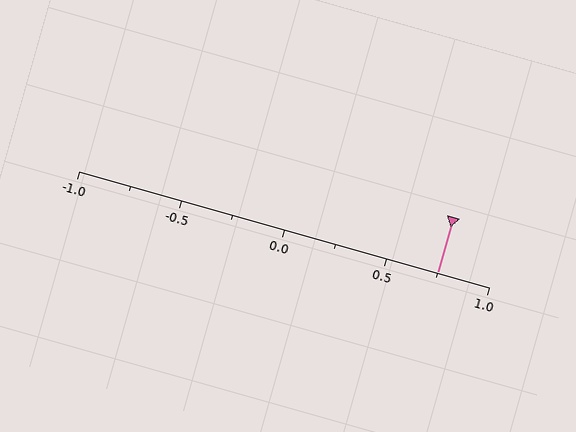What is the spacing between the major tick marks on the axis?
The major ticks are spaced 0.5 apart.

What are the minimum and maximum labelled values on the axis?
The axis runs from -1.0 to 1.0.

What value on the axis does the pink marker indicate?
The marker indicates approximately 0.75.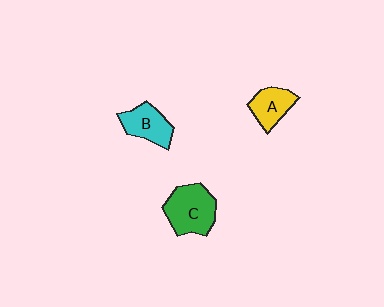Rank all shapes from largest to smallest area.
From largest to smallest: C (green), B (cyan), A (yellow).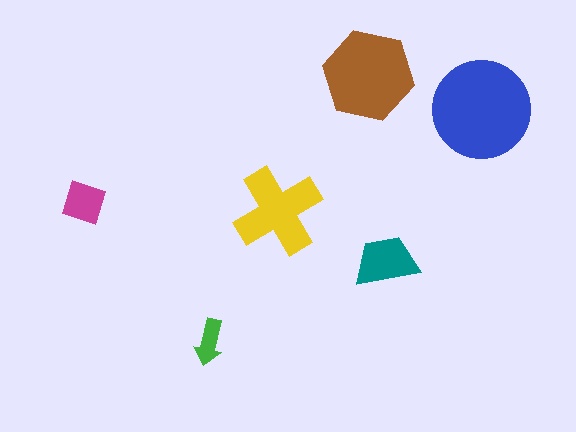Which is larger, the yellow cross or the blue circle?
The blue circle.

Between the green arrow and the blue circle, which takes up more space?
The blue circle.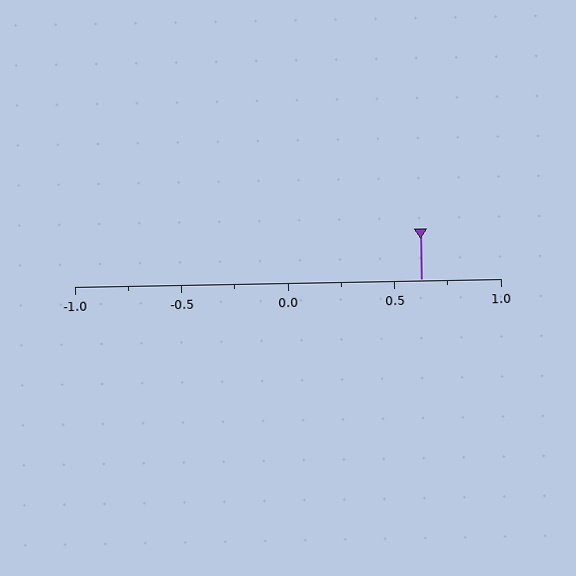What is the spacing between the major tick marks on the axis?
The major ticks are spaced 0.5 apart.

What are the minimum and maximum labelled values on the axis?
The axis runs from -1.0 to 1.0.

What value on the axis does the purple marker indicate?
The marker indicates approximately 0.62.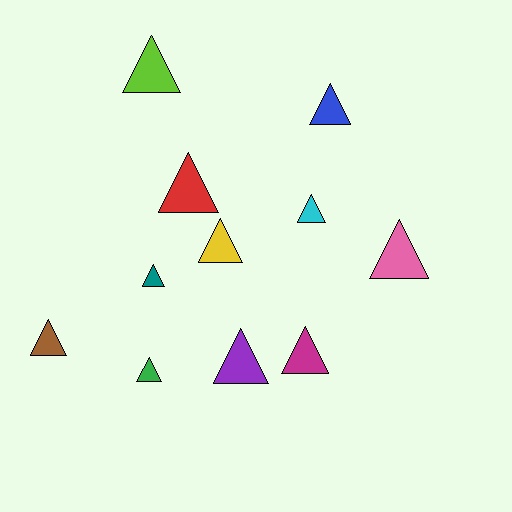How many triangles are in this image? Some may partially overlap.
There are 11 triangles.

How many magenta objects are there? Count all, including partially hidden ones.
There is 1 magenta object.